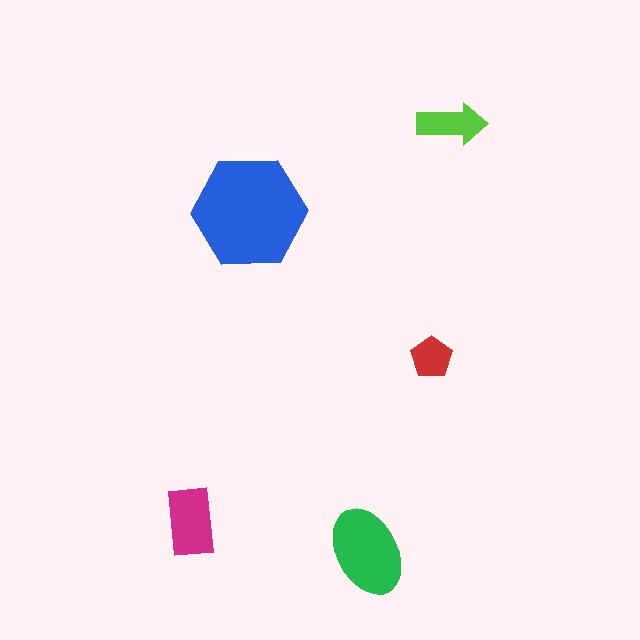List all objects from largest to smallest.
The blue hexagon, the green ellipse, the magenta rectangle, the lime arrow, the red pentagon.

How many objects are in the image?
There are 5 objects in the image.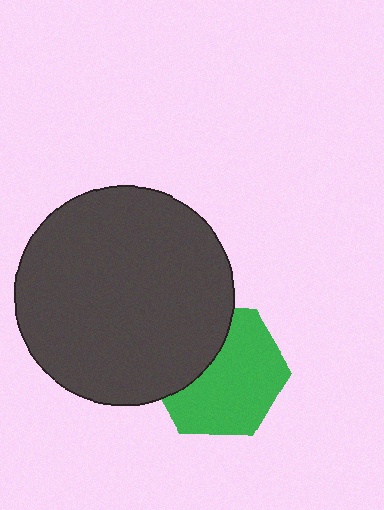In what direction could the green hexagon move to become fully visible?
The green hexagon could move toward the lower-right. That would shift it out from behind the dark gray circle entirely.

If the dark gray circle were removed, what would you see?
You would see the complete green hexagon.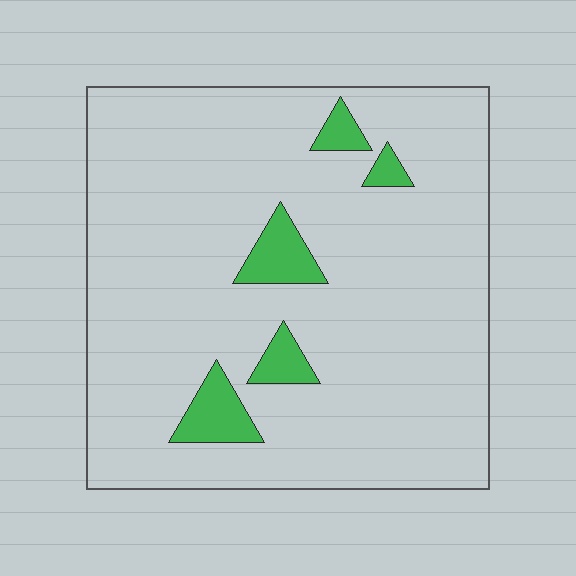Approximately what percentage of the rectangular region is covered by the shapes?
Approximately 10%.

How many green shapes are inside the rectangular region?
5.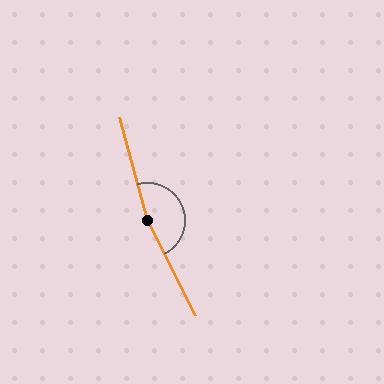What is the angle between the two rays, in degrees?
Approximately 168 degrees.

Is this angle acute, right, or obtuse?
It is obtuse.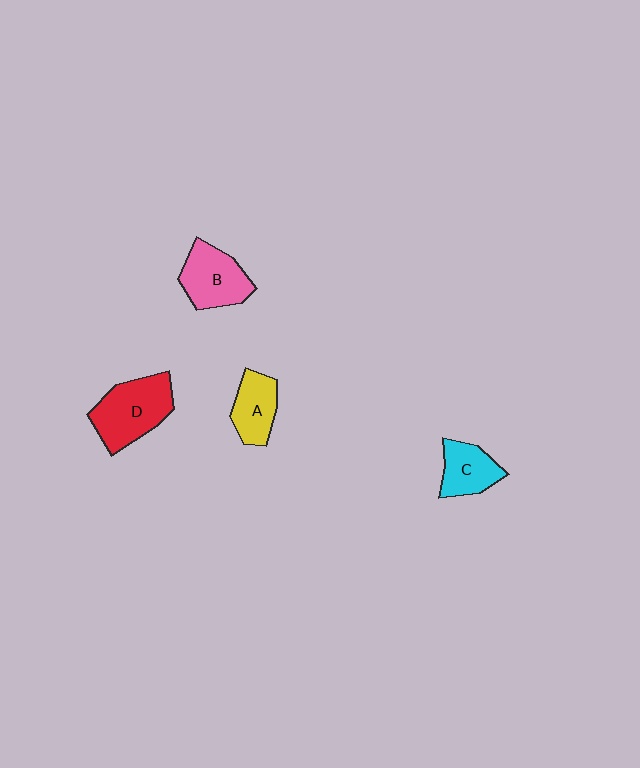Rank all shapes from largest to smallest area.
From largest to smallest: D (red), B (pink), A (yellow), C (cyan).